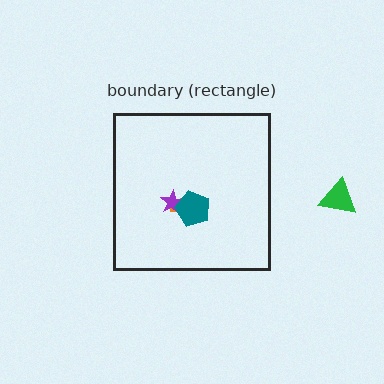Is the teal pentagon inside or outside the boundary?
Inside.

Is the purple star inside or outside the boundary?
Inside.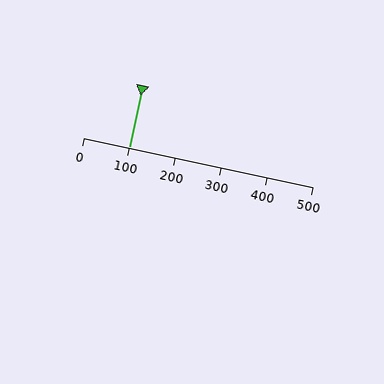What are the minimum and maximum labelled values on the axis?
The axis runs from 0 to 500.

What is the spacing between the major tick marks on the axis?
The major ticks are spaced 100 apart.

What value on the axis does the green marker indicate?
The marker indicates approximately 100.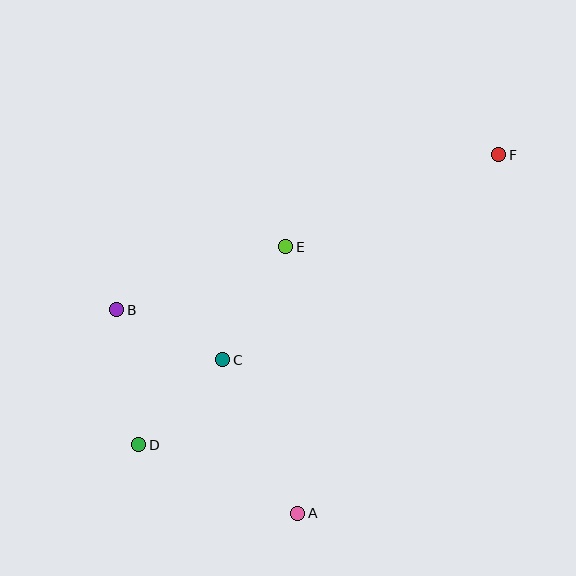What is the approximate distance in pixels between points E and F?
The distance between E and F is approximately 232 pixels.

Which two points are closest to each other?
Points B and C are closest to each other.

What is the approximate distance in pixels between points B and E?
The distance between B and E is approximately 180 pixels.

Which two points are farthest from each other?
Points D and F are farthest from each other.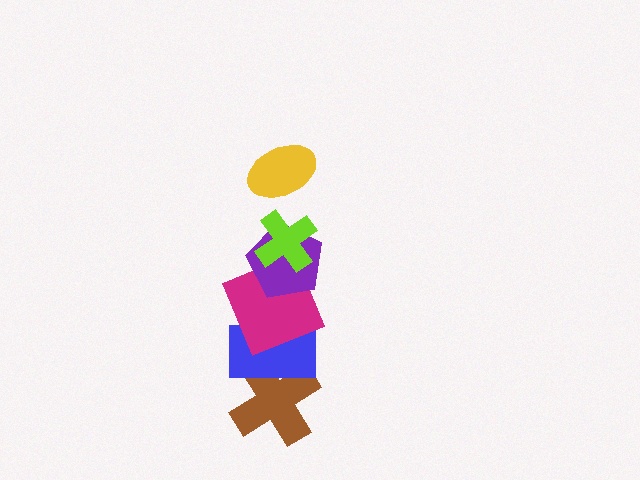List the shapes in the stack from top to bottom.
From top to bottom: the yellow ellipse, the lime cross, the purple pentagon, the magenta square, the blue rectangle, the brown cross.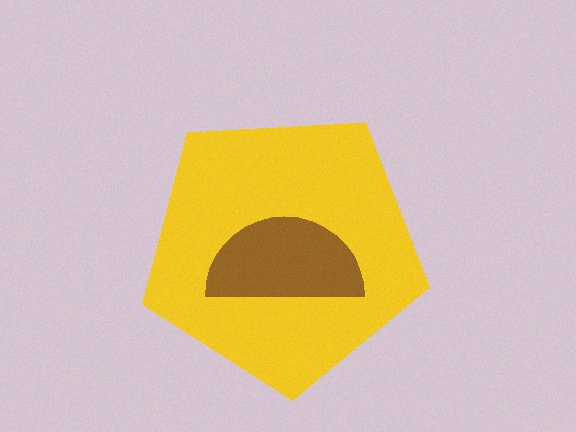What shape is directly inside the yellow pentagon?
The brown semicircle.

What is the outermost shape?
The yellow pentagon.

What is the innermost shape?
The brown semicircle.